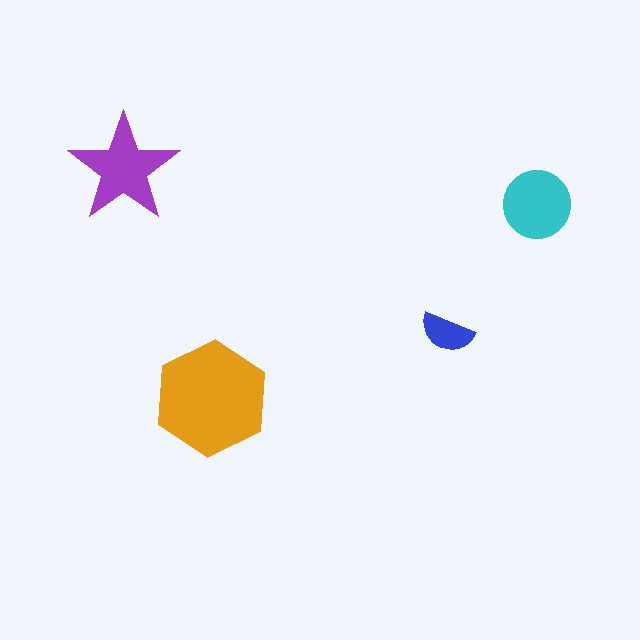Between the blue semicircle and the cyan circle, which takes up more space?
The cyan circle.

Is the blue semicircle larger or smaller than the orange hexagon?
Smaller.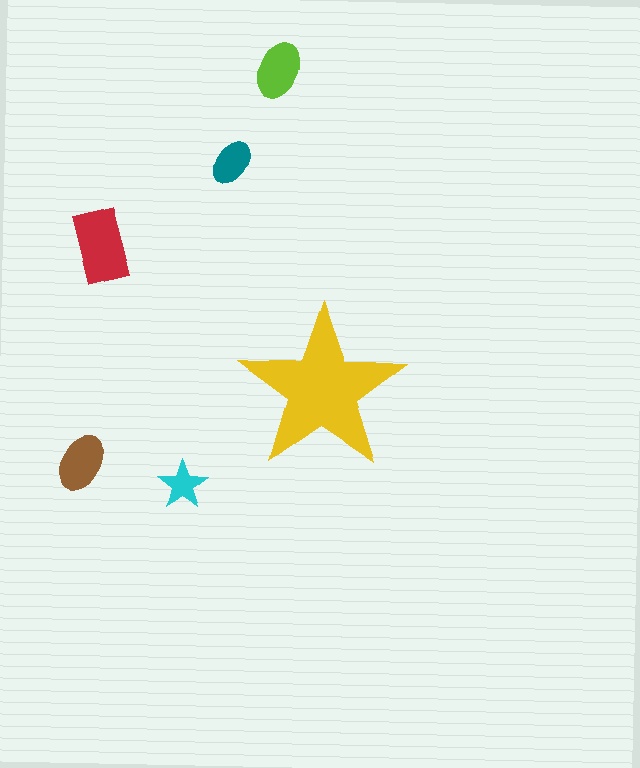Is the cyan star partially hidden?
No, the cyan star is fully visible.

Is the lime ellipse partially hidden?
No, the lime ellipse is fully visible.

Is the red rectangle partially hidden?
No, the red rectangle is fully visible.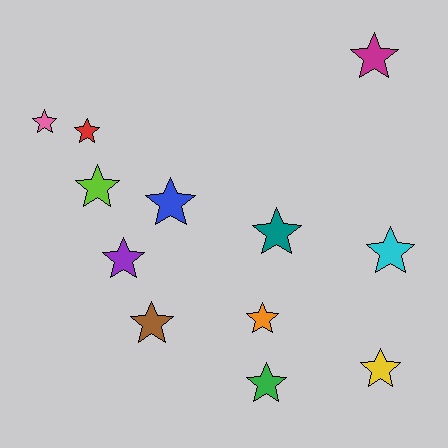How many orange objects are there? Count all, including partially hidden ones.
There is 1 orange object.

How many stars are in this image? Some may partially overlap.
There are 12 stars.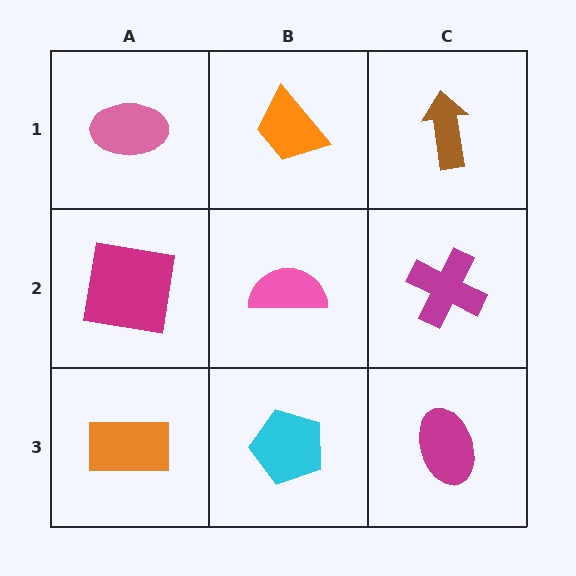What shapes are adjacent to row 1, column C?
A magenta cross (row 2, column C), an orange trapezoid (row 1, column B).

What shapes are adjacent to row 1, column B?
A pink semicircle (row 2, column B), a pink ellipse (row 1, column A), a brown arrow (row 1, column C).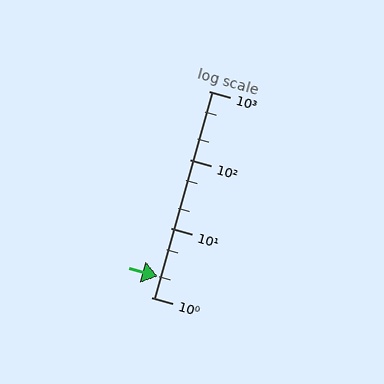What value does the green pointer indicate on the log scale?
The pointer indicates approximately 2.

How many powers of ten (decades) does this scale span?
The scale spans 3 decades, from 1 to 1000.